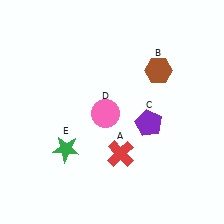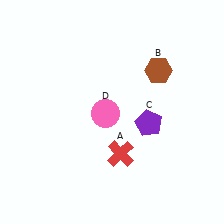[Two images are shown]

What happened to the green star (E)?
The green star (E) was removed in Image 2. It was in the bottom-left area of Image 1.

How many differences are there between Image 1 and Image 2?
There is 1 difference between the two images.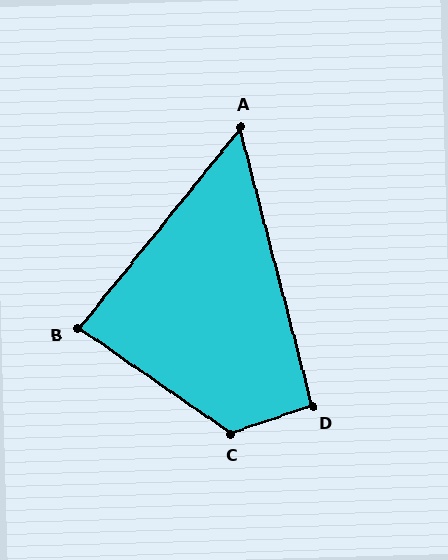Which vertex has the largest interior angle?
C, at approximately 127 degrees.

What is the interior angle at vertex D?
Approximately 94 degrees (approximately right).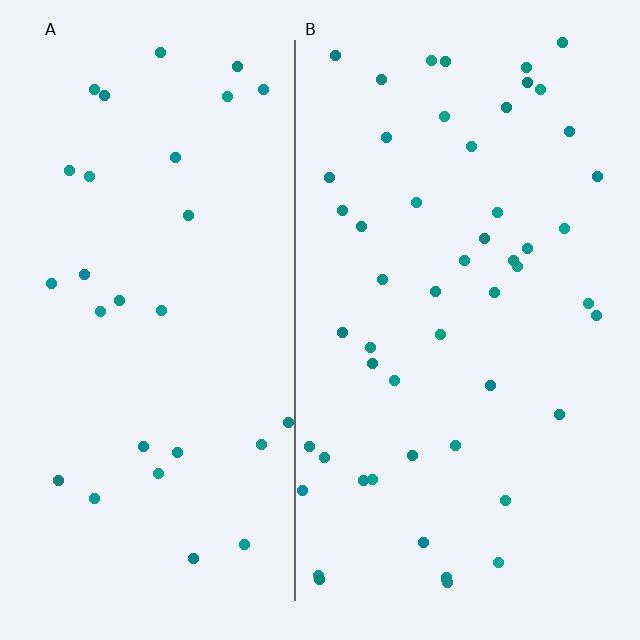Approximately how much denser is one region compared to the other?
Approximately 1.8× — region B over region A.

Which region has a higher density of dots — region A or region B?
B (the right).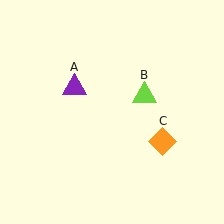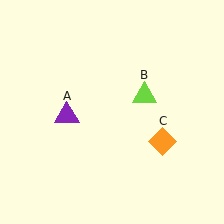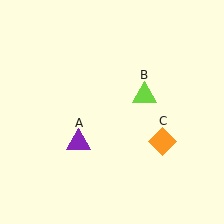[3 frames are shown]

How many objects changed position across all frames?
1 object changed position: purple triangle (object A).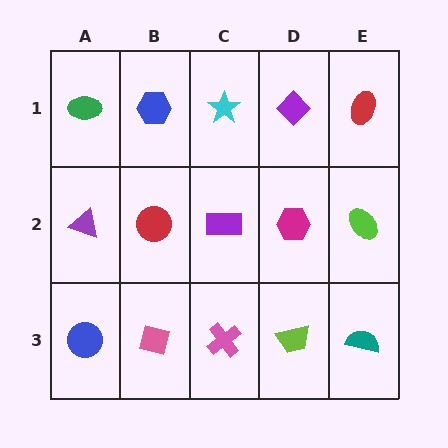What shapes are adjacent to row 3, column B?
A red circle (row 2, column B), a blue circle (row 3, column A), a pink cross (row 3, column C).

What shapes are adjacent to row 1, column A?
A purple triangle (row 2, column A), a blue hexagon (row 1, column B).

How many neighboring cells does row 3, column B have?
3.